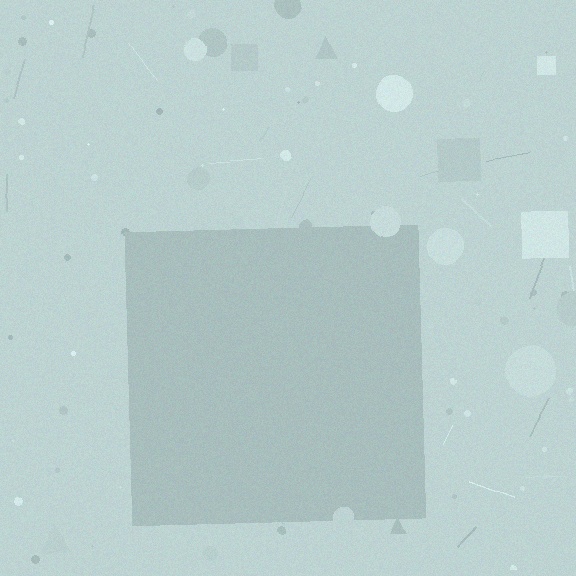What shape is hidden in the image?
A square is hidden in the image.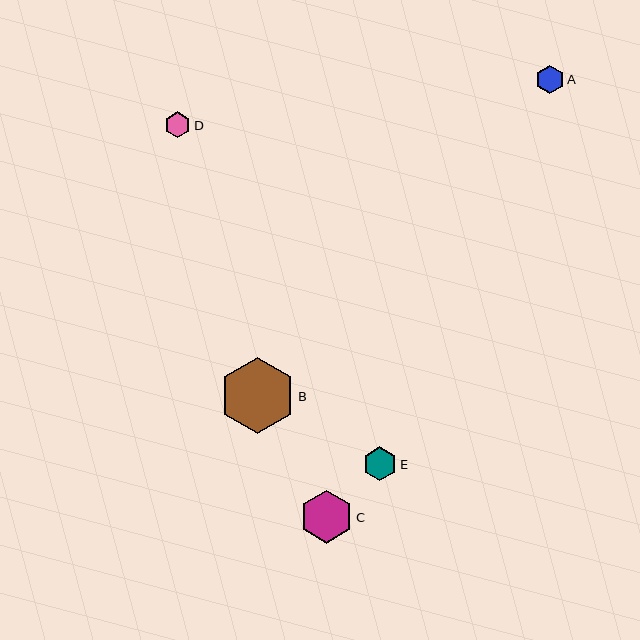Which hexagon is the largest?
Hexagon B is the largest with a size of approximately 76 pixels.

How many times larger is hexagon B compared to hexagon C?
Hexagon B is approximately 1.4 times the size of hexagon C.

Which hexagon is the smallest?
Hexagon D is the smallest with a size of approximately 26 pixels.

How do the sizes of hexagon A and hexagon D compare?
Hexagon A and hexagon D are approximately the same size.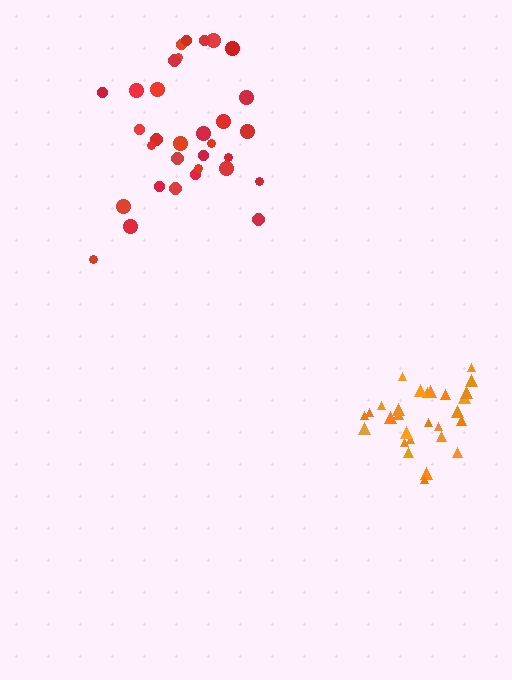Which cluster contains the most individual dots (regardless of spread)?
Red (32).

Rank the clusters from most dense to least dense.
orange, red.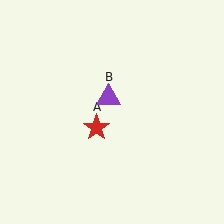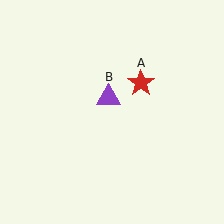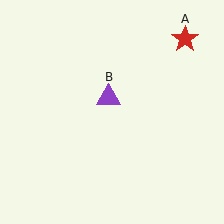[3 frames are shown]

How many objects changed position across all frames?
1 object changed position: red star (object A).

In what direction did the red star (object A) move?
The red star (object A) moved up and to the right.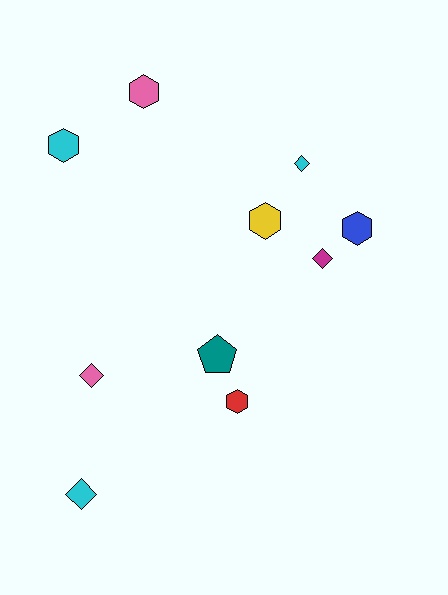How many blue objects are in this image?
There is 1 blue object.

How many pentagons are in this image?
There is 1 pentagon.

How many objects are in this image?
There are 10 objects.